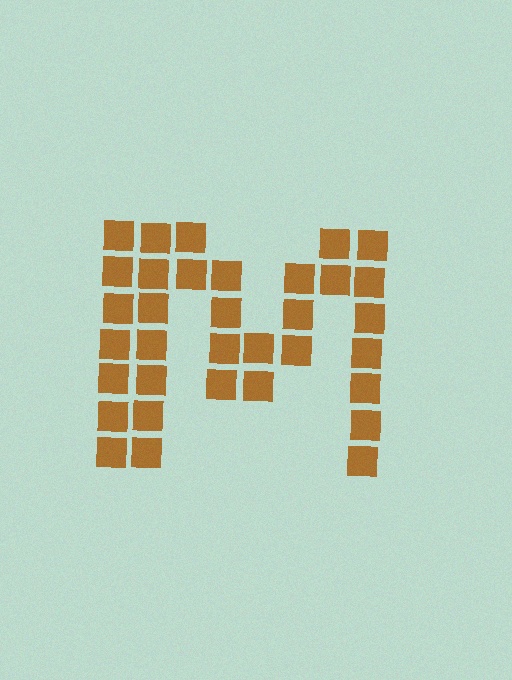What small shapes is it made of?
It is made of small squares.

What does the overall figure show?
The overall figure shows the letter M.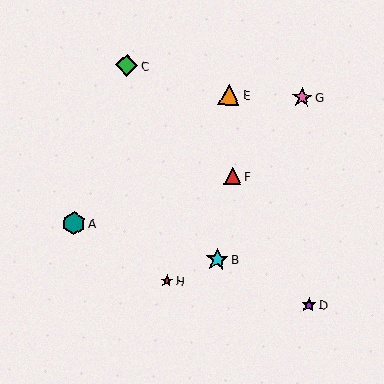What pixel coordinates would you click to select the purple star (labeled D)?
Click at (309, 305) to select the purple star D.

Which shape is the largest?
The teal hexagon (labeled A) is the largest.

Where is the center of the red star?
The center of the red star is at (167, 281).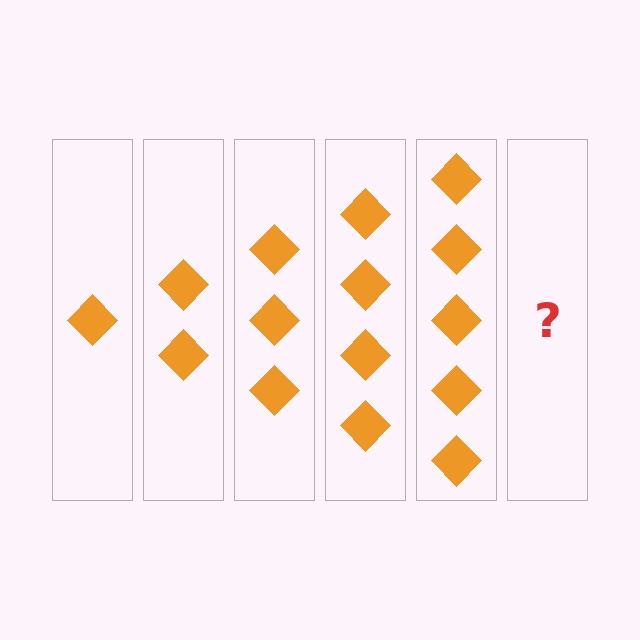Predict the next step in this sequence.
The next step is 6 diamonds.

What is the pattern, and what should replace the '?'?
The pattern is that each step adds one more diamond. The '?' should be 6 diamonds.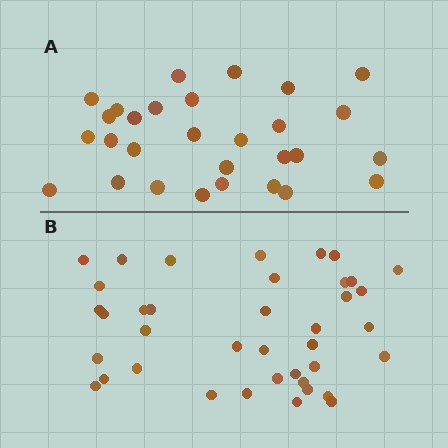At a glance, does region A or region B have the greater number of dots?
Region B (the bottom region) has more dots.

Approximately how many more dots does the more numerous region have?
Region B has roughly 10 or so more dots than region A.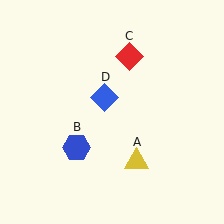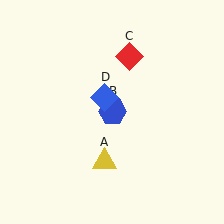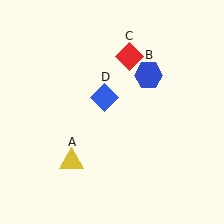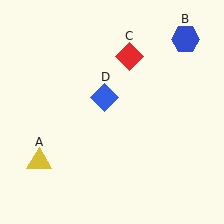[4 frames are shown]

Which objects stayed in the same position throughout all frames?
Red diamond (object C) and blue diamond (object D) remained stationary.